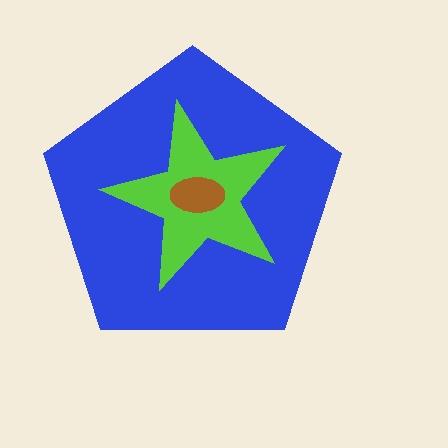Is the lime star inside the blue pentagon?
Yes.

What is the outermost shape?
The blue pentagon.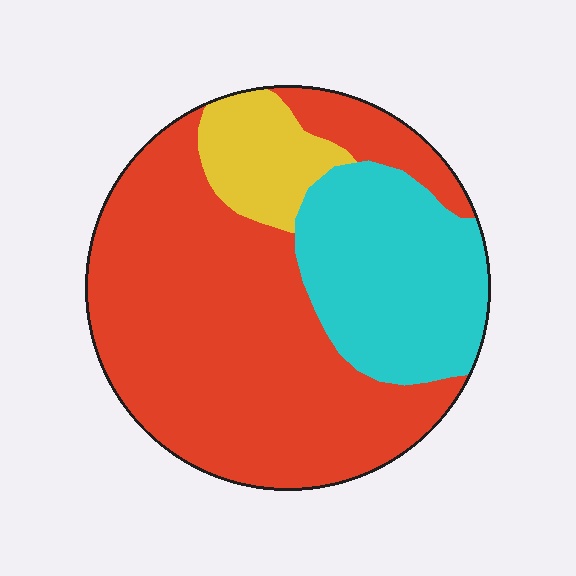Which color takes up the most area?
Red, at roughly 65%.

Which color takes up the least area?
Yellow, at roughly 10%.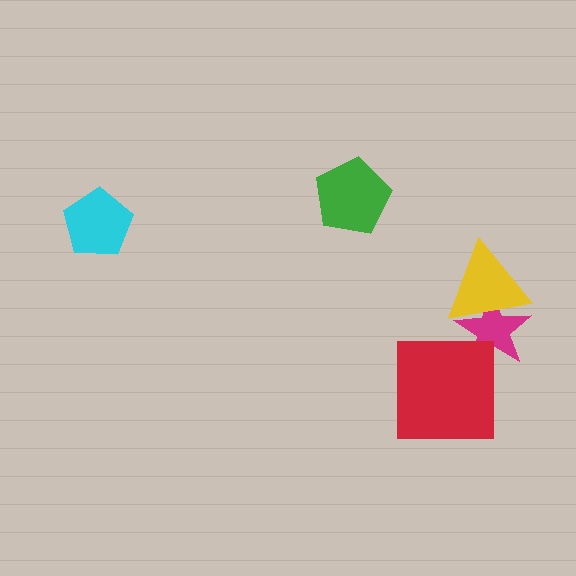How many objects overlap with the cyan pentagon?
0 objects overlap with the cyan pentagon.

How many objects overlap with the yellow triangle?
1 object overlaps with the yellow triangle.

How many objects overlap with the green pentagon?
0 objects overlap with the green pentagon.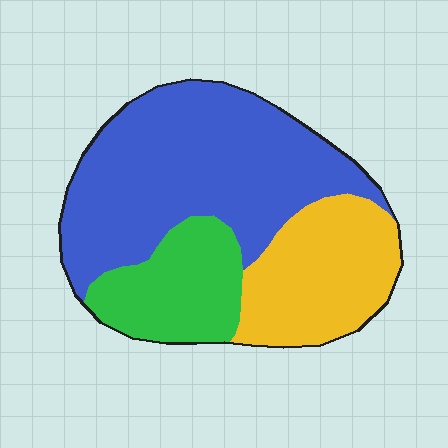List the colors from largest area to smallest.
From largest to smallest: blue, yellow, green.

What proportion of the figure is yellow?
Yellow covers 26% of the figure.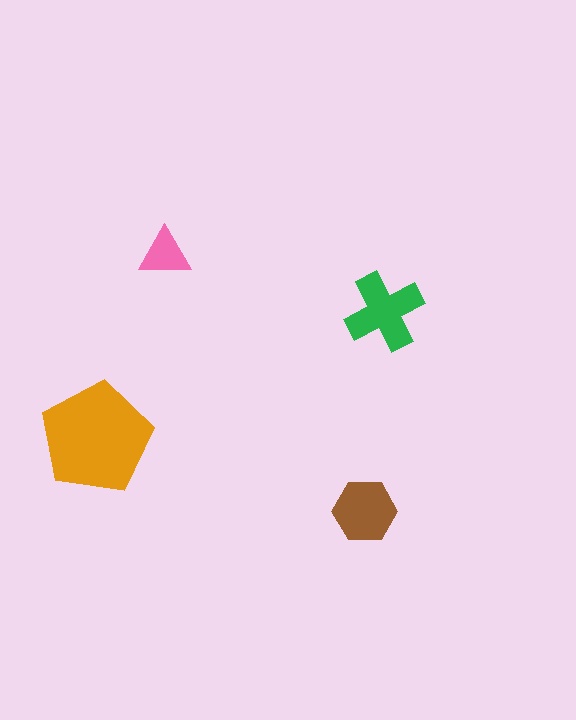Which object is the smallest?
The pink triangle.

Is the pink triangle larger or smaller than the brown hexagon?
Smaller.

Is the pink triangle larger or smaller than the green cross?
Smaller.